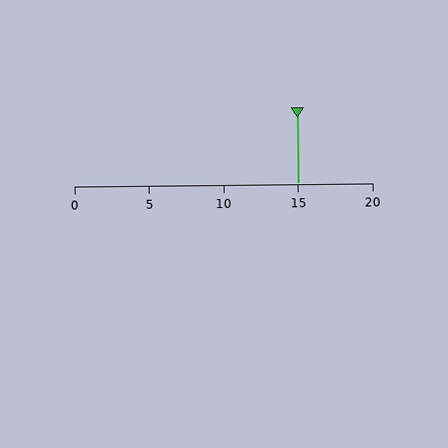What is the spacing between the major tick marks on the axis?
The major ticks are spaced 5 apart.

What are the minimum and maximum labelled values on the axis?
The axis runs from 0 to 20.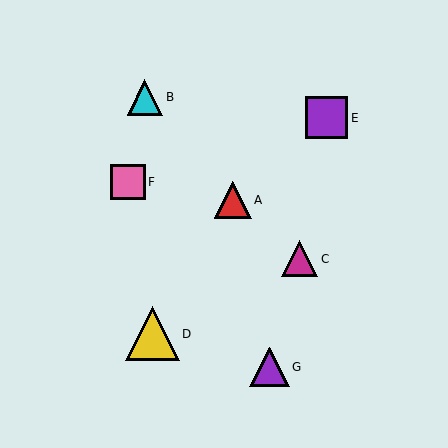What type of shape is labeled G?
Shape G is a purple triangle.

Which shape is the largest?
The yellow triangle (labeled D) is the largest.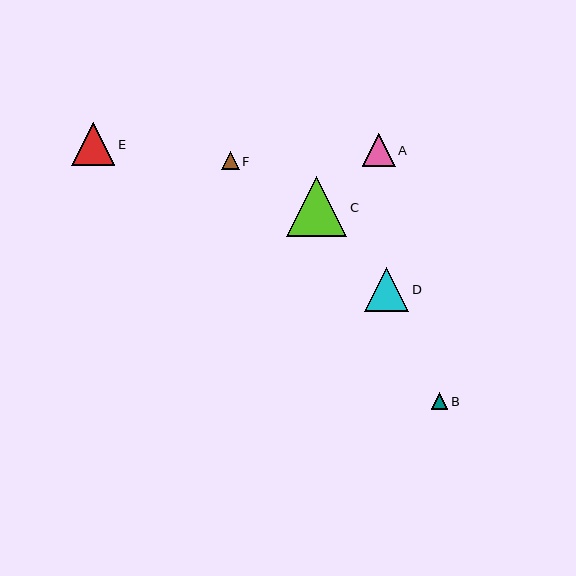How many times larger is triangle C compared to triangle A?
Triangle C is approximately 1.8 times the size of triangle A.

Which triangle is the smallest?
Triangle B is the smallest with a size of approximately 17 pixels.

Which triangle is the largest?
Triangle C is the largest with a size of approximately 60 pixels.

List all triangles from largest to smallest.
From largest to smallest: C, D, E, A, F, B.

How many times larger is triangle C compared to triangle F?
Triangle C is approximately 3.3 times the size of triangle F.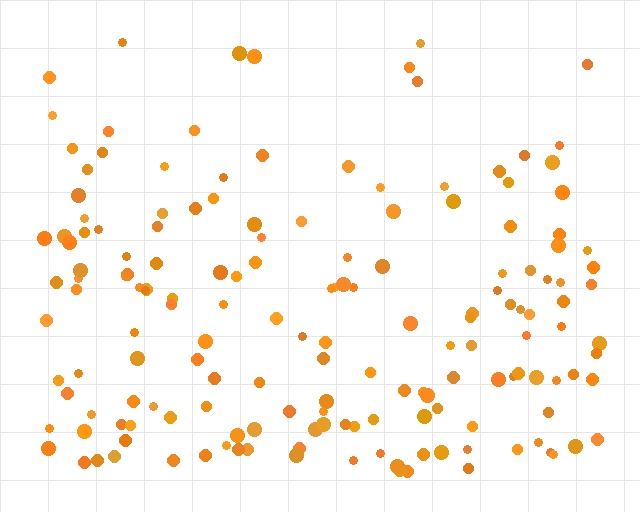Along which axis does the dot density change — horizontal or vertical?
Vertical.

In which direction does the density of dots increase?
From top to bottom, with the bottom side densest.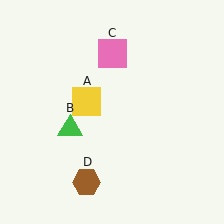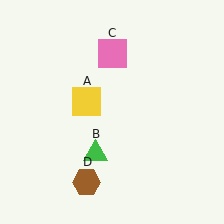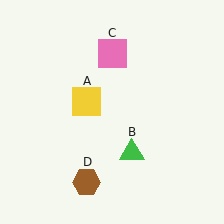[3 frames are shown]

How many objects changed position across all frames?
1 object changed position: green triangle (object B).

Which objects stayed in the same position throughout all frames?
Yellow square (object A) and pink square (object C) and brown hexagon (object D) remained stationary.